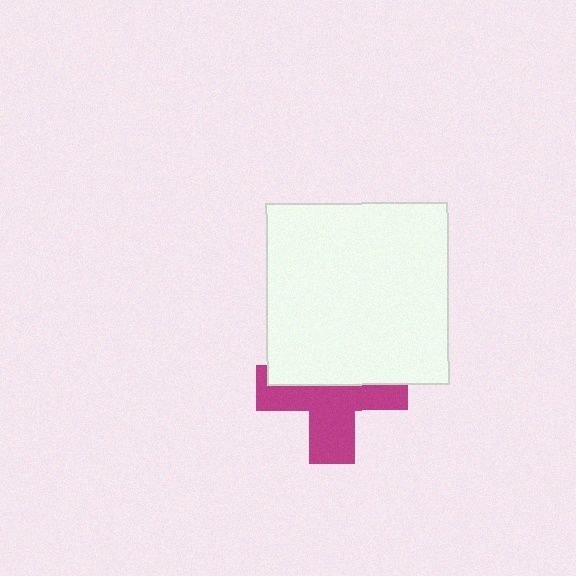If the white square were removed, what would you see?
You would see the complete magenta cross.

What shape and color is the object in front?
The object in front is a white square.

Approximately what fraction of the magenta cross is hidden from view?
Roughly 45% of the magenta cross is hidden behind the white square.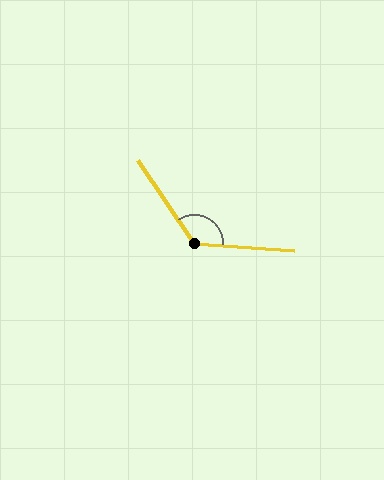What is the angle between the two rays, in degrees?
Approximately 128 degrees.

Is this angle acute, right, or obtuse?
It is obtuse.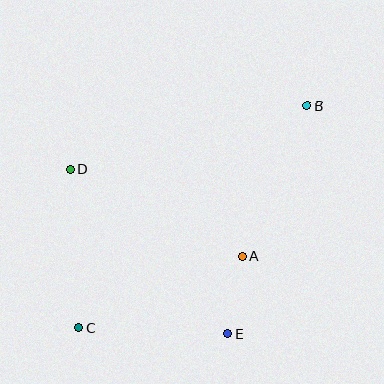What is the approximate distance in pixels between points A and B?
The distance between A and B is approximately 164 pixels.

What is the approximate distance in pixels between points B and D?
The distance between B and D is approximately 245 pixels.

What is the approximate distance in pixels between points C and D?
The distance between C and D is approximately 159 pixels.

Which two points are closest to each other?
Points A and E are closest to each other.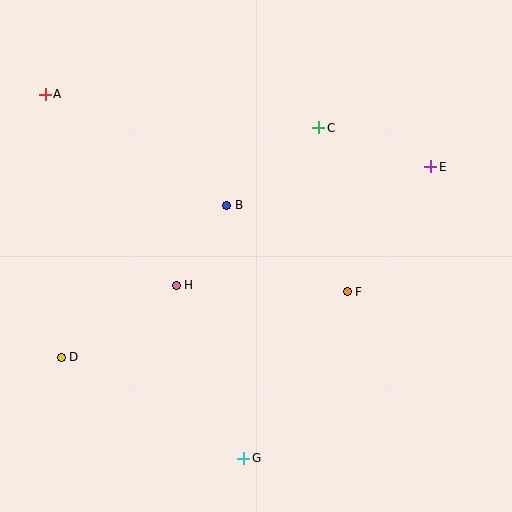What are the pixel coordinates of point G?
Point G is at (244, 459).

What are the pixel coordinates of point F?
Point F is at (347, 292).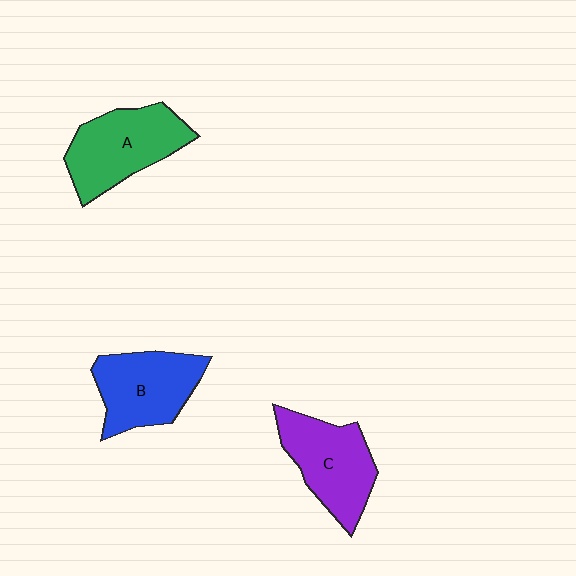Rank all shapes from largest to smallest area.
From largest to smallest: A (green), C (purple), B (blue).